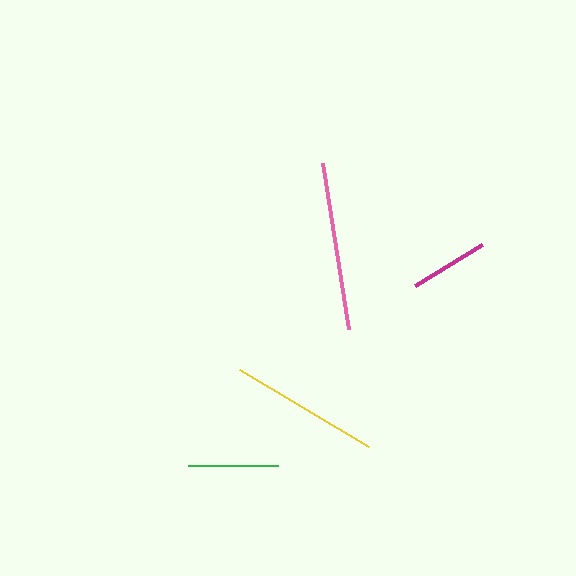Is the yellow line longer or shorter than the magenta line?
The yellow line is longer than the magenta line.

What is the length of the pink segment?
The pink segment is approximately 168 pixels long.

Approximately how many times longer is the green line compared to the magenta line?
The green line is approximately 1.2 times the length of the magenta line.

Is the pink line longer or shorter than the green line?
The pink line is longer than the green line.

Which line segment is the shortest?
The magenta line is the shortest at approximately 78 pixels.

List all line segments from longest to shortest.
From longest to shortest: pink, yellow, green, magenta.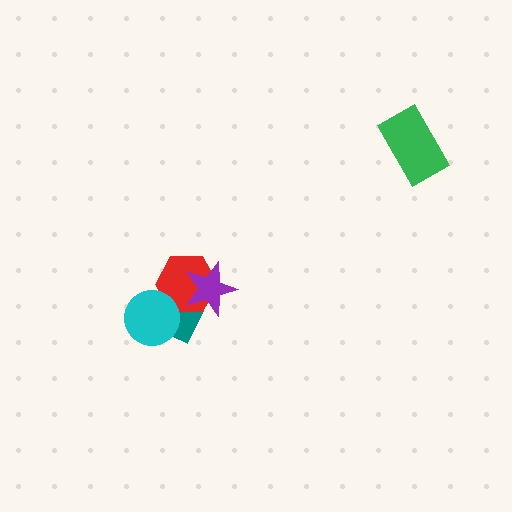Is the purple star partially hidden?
No, no other shape covers it.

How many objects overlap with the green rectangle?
0 objects overlap with the green rectangle.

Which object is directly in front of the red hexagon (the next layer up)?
The purple star is directly in front of the red hexagon.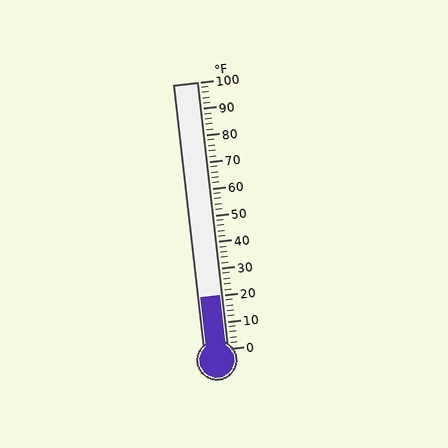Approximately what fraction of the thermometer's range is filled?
The thermometer is filled to approximately 20% of its range.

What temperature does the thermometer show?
The thermometer shows approximately 20°F.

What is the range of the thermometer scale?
The thermometer scale ranges from 0°F to 100°F.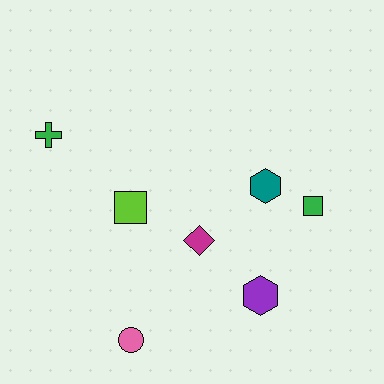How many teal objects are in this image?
There is 1 teal object.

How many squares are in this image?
There are 2 squares.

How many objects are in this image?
There are 7 objects.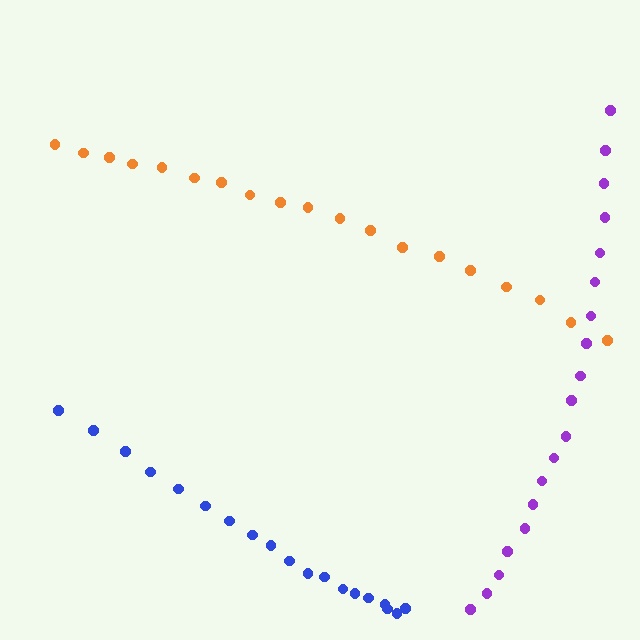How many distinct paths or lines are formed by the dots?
There are 3 distinct paths.